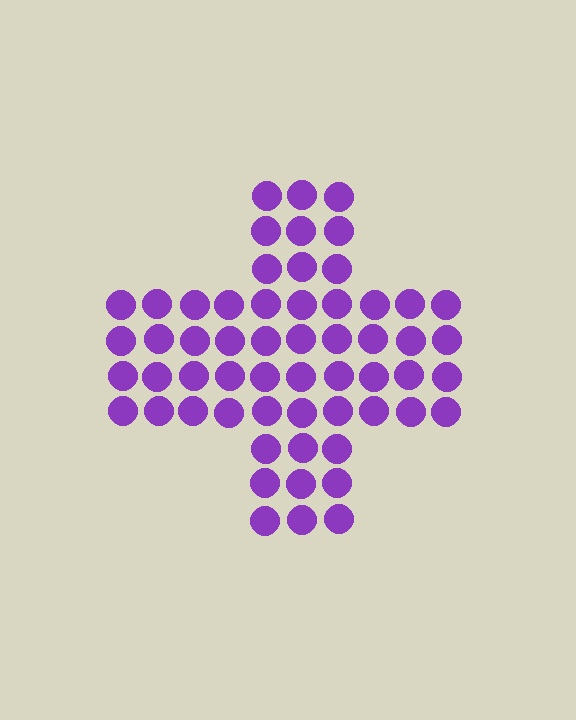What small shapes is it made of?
It is made of small circles.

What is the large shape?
The large shape is a cross.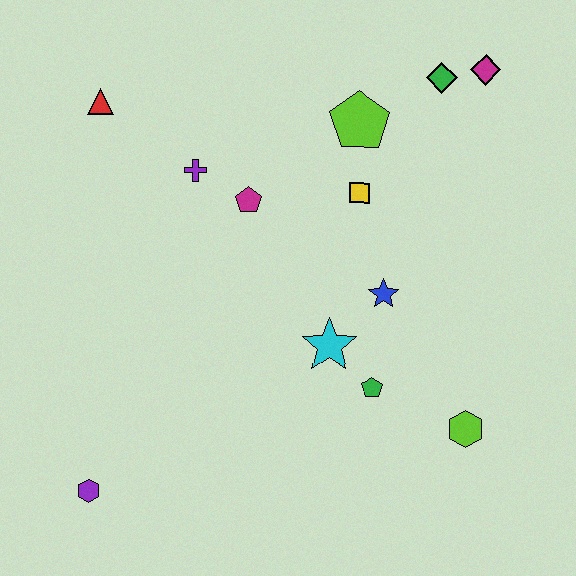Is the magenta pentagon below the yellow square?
Yes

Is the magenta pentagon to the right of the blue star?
No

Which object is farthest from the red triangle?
The lime hexagon is farthest from the red triangle.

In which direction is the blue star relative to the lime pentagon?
The blue star is below the lime pentagon.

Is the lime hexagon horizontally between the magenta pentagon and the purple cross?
No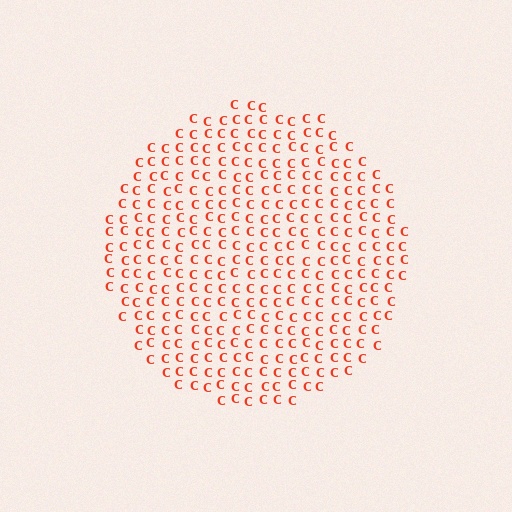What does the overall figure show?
The overall figure shows a circle.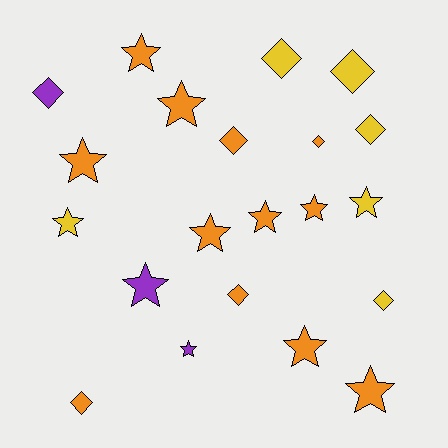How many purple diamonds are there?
There is 1 purple diamond.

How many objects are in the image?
There are 21 objects.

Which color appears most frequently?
Orange, with 12 objects.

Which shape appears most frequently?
Star, with 12 objects.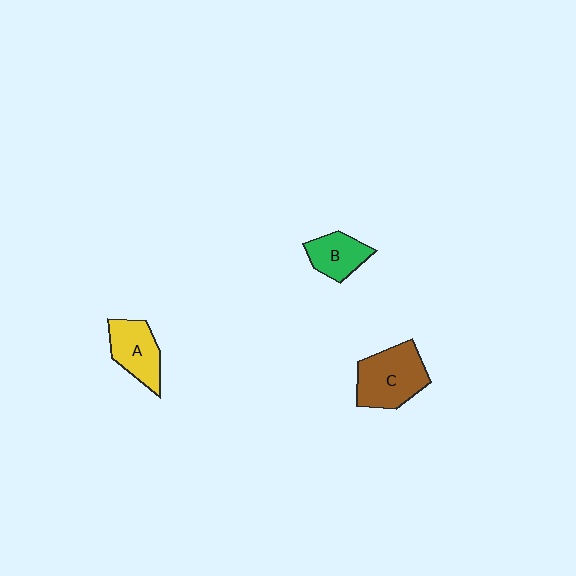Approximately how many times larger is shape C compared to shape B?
Approximately 1.7 times.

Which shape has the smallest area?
Shape B (green).